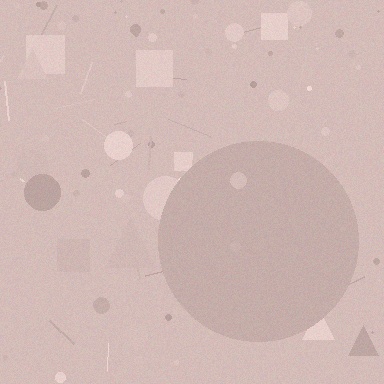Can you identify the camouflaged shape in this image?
The camouflaged shape is a circle.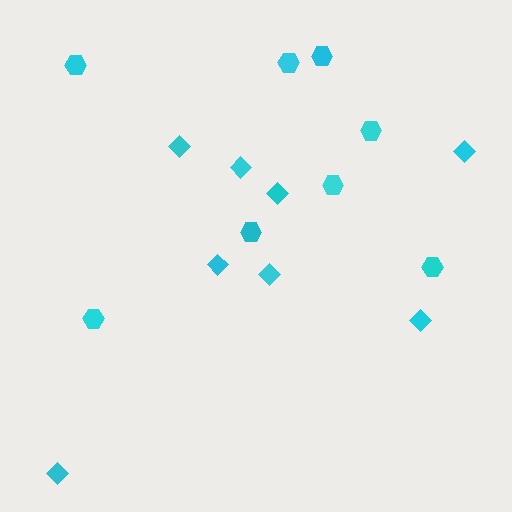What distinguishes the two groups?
There are 2 groups: one group of hexagons (8) and one group of diamonds (8).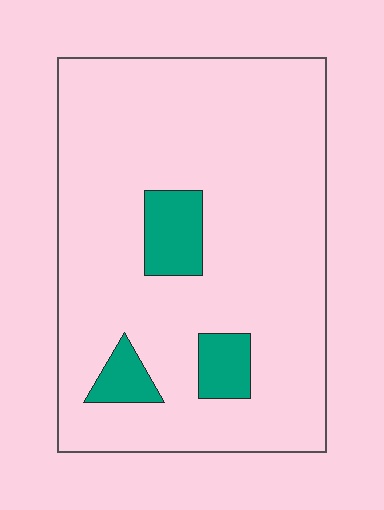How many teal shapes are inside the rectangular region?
3.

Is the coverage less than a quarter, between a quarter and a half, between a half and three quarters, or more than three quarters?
Less than a quarter.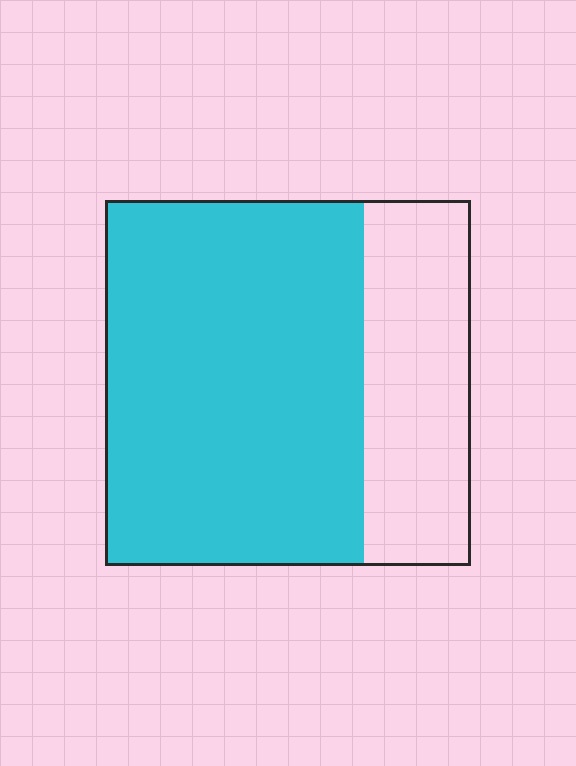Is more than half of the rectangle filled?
Yes.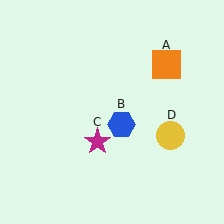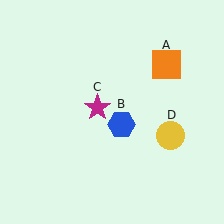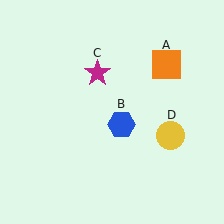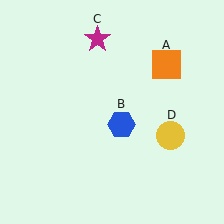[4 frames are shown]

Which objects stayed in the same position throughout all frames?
Orange square (object A) and blue hexagon (object B) and yellow circle (object D) remained stationary.